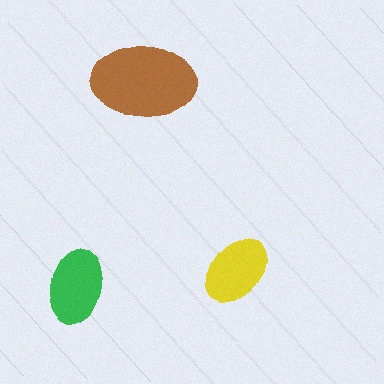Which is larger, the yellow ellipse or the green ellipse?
The green one.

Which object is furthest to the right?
The yellow ellipse is rightmost.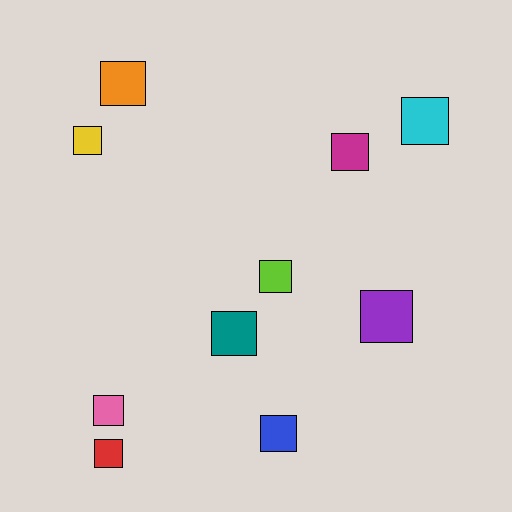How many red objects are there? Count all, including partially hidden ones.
There is 1 red object.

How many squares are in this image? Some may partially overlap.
There are 10 squares.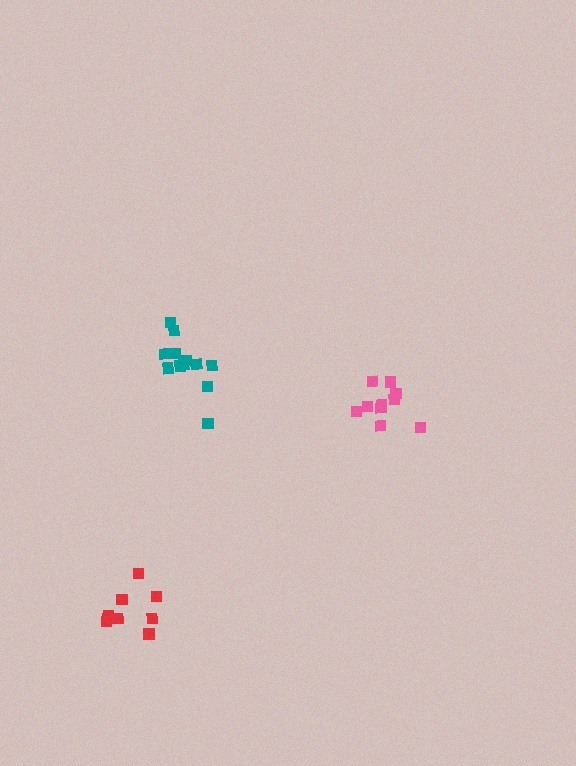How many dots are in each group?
Group 1: 12 dots, Group 2: 10 dots, Group 3: 9 dots (31 total).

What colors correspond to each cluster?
The clusters are colored: teal, pink, red.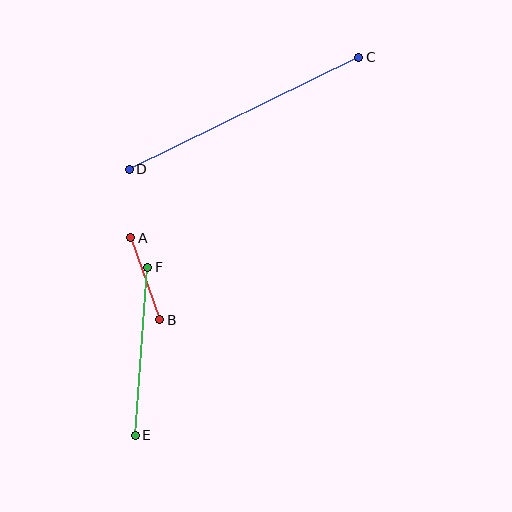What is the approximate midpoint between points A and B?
The midpoint is at approximately (145, 279) pixels.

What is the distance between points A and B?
The distance is approximately 87 pixels.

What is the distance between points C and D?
The distance is approximately 256 pixels.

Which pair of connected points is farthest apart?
Points C and D are farthest apart.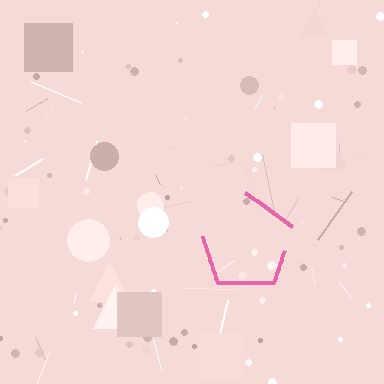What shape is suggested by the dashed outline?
The dashed outline suggests a pentagon.